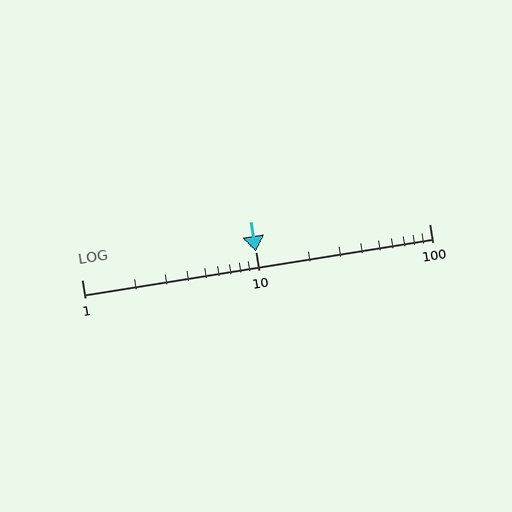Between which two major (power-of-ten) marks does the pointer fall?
The pointer is between 10 and 100.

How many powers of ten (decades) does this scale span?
The scale spans 2 decades, from 1 to 100.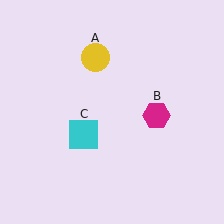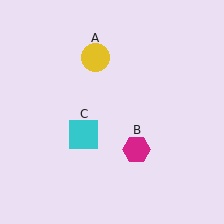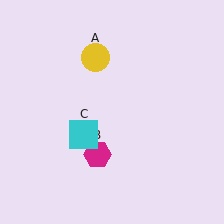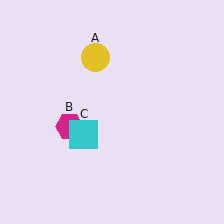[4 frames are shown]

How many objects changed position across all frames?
1 object changed position: magenta hexagon (object B).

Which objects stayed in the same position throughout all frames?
Yellow circle (object A) and cyan square (object C) remained stationary.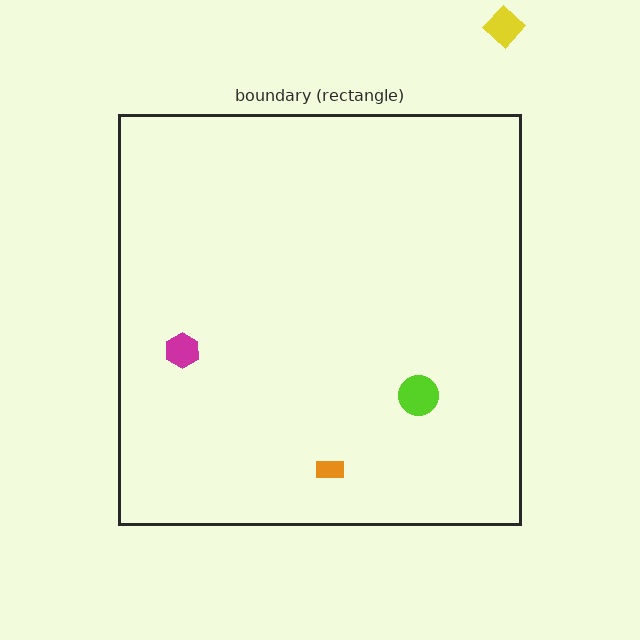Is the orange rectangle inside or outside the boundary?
Inside.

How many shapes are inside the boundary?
3 inside, 1 outside.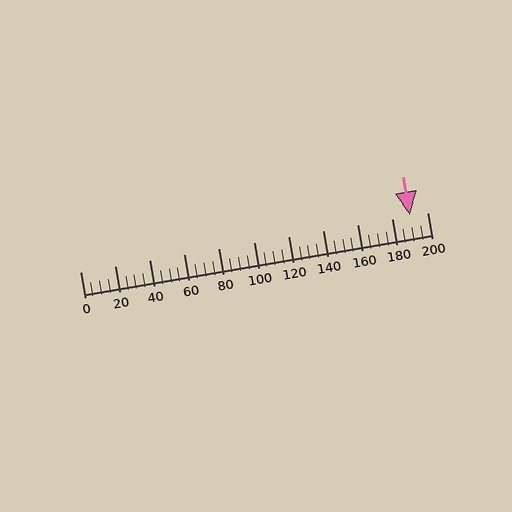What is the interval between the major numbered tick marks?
The major tick marks are spaced 20 units apart.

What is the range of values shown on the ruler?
The ruler shows values from 0 to 200.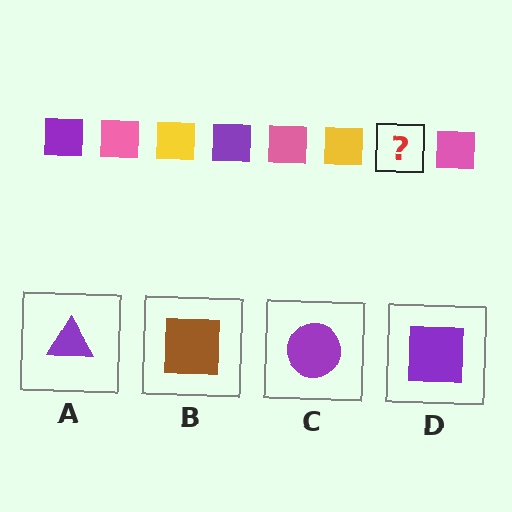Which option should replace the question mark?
Option D.